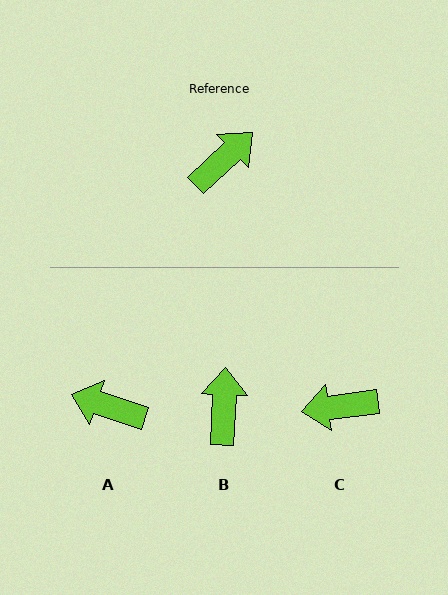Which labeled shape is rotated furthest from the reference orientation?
C, about 144 degrees away.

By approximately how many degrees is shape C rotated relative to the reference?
Approximately 144 degrees counter-clockwise.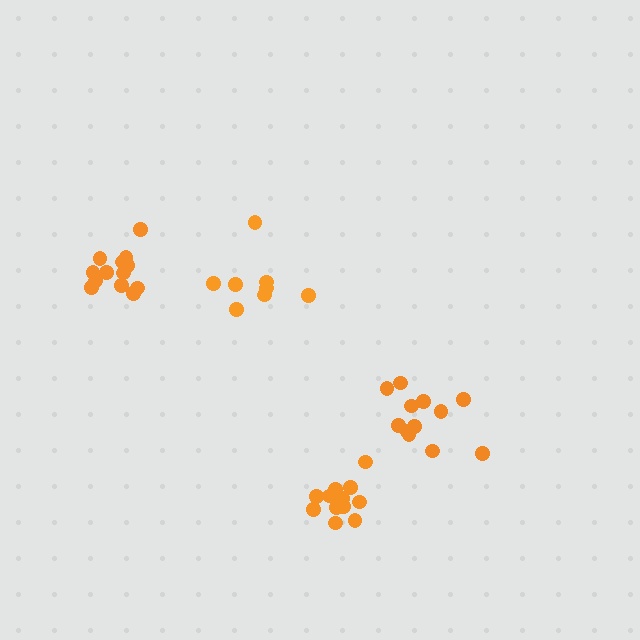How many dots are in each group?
Group 1: 12 dots, Group 2: 8 dots, Group 3: 14 dots, Group 4: 14 dots (48 total).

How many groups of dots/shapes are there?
There are 4 groups.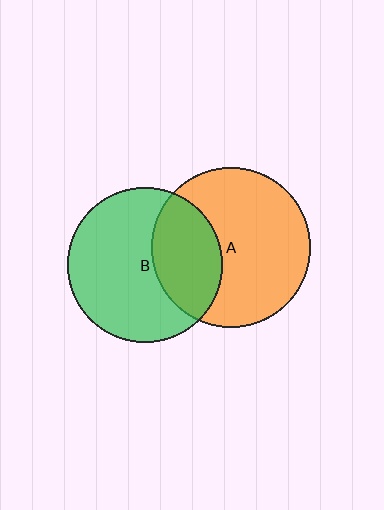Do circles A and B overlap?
Yes.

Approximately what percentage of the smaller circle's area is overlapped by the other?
Approximately 35%.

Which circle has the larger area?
Circle A (orange).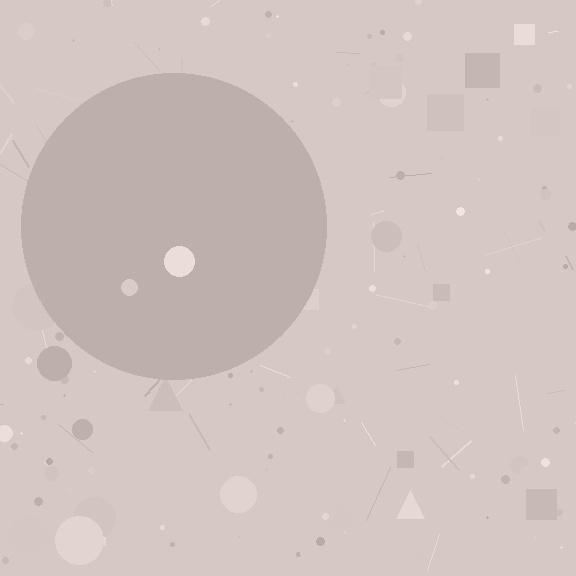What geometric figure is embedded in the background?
A circle is embedded in the background.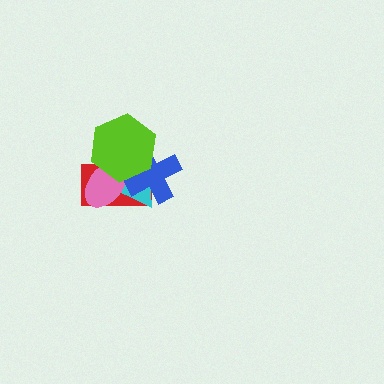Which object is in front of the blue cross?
The lime hexagon is in front of the blue cross.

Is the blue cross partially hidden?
Yes, it is partially covered by another shape.